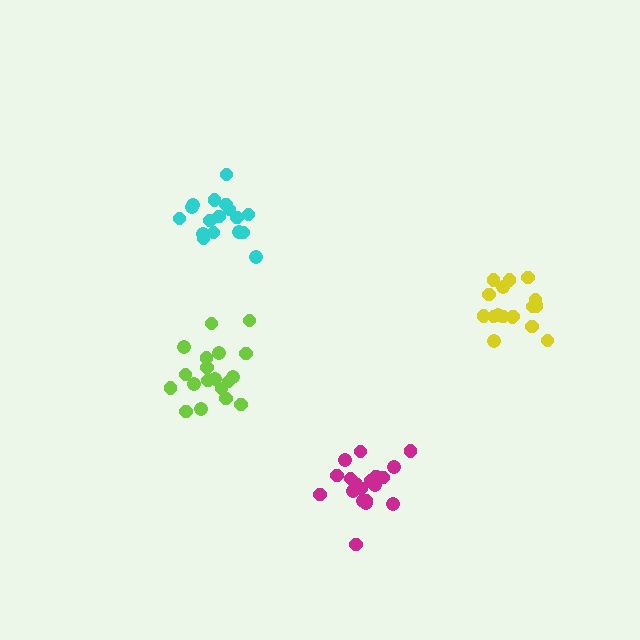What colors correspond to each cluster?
The clusters are colored: magenta, yellow, lime, cyan.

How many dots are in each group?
Group 1: 20 dots, Group 2: 17 dots, Group 3: 19 dots, Group 4: 17 dots (73 total).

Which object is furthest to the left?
The lime cluster is leftmost.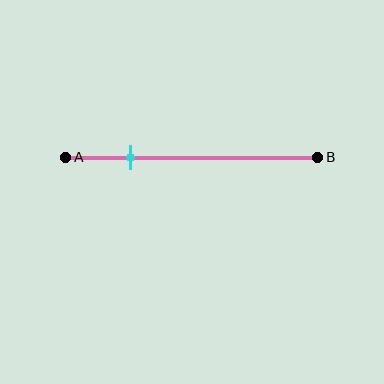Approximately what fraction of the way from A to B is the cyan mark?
The cyan mark is approximately 25% of the way from A to B.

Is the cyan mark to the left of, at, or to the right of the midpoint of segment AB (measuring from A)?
The cyan mark is to the left of the midpoint of segment AB.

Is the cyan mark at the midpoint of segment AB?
No, the mark is at about 25% from A, not at the 50% midpoint.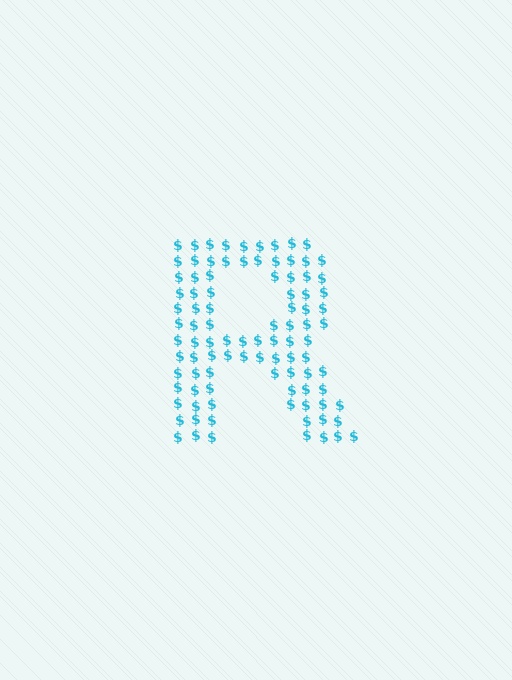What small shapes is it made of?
It is made of small dollar signs.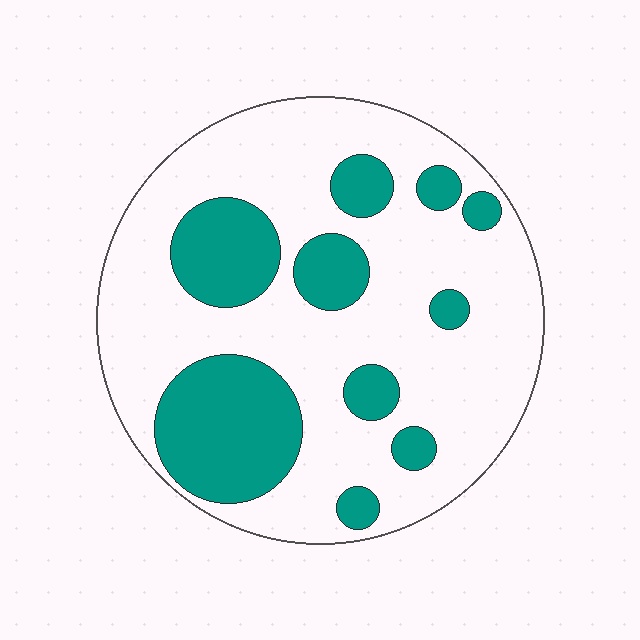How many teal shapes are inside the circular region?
10.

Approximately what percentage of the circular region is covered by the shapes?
Approximately 30%.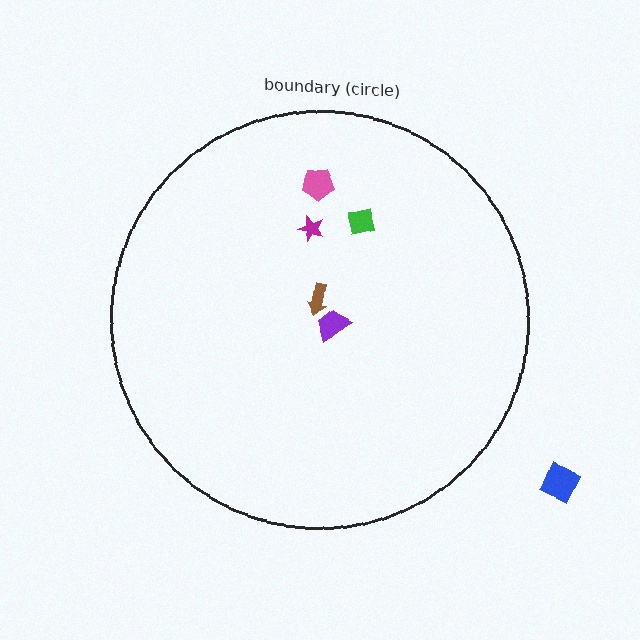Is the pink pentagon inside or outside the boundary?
Inside.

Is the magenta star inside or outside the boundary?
Inside.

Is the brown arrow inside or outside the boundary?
Inside.